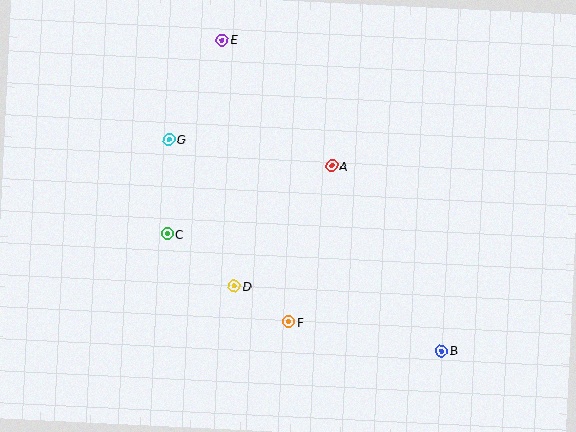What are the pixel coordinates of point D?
Point D is at (234, 286).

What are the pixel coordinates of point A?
Point A is at (332, 166).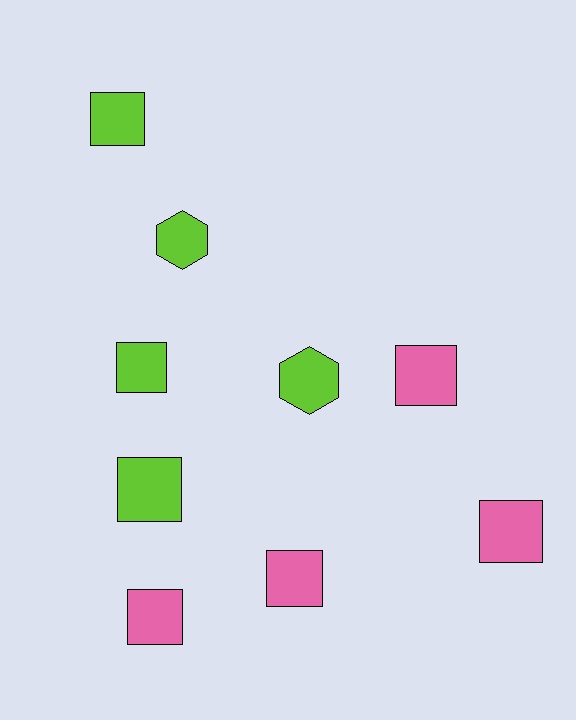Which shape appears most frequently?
Square, with 7 objects.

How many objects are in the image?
There are 9 objects.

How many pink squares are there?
There are 4 pink squares.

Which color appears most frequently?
Lime, with 5 objects.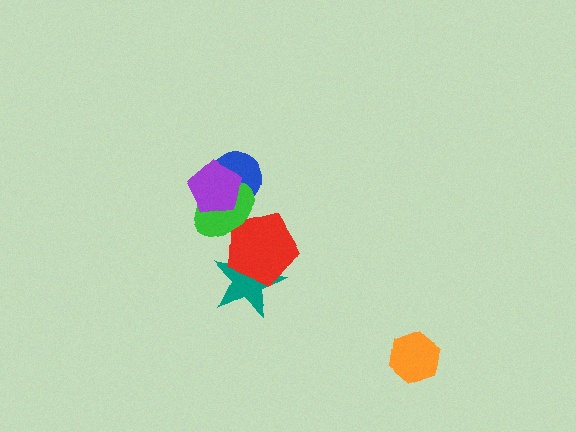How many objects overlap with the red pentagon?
2 objects overlap with the red pentagon.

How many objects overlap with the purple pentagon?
2 objects overlap with the purple pentagon.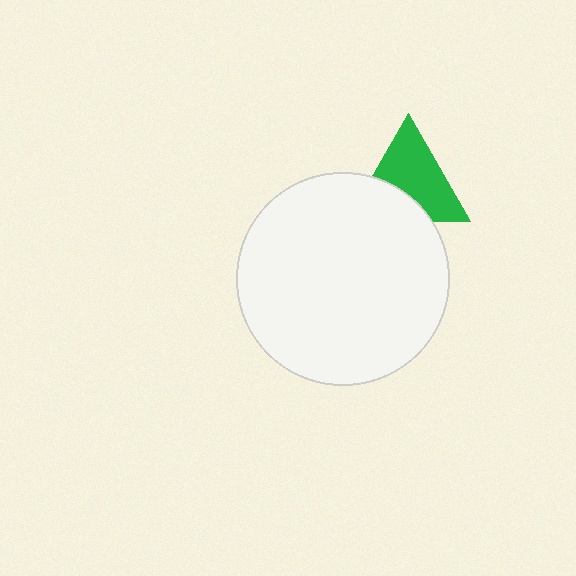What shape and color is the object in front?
The object in front is a white circle.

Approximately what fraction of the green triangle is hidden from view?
Roughly 34% of the green triangle is hidden behind the white circle.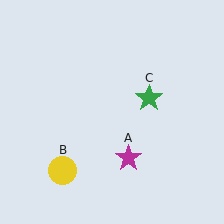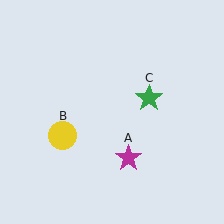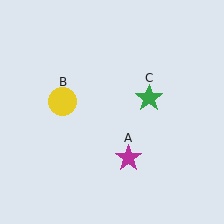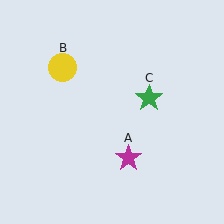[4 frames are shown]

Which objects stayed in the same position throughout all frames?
Magenta star (object A) and green star (object C) remained stationary.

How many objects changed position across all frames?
1 object changed position: yellow circle (object B).